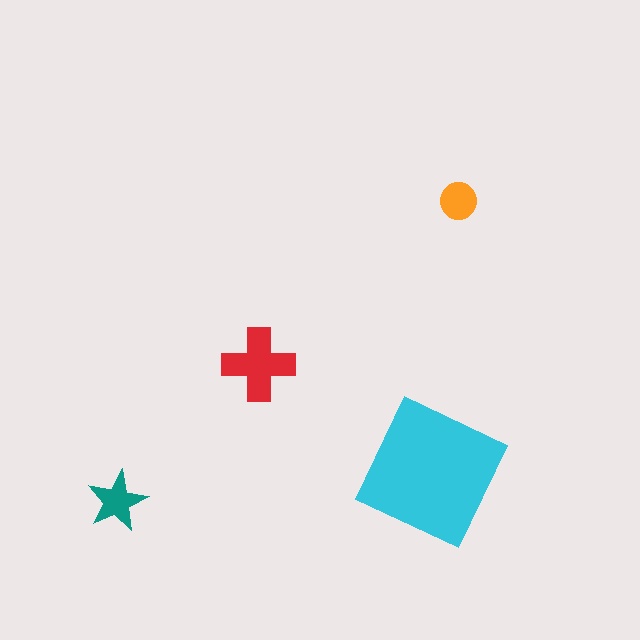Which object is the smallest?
The orange circle.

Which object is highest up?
The orange circle is topmost.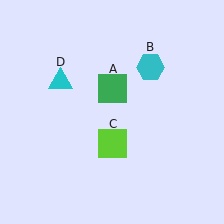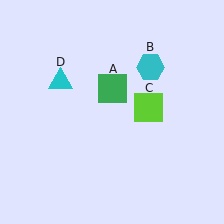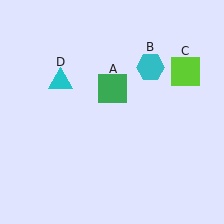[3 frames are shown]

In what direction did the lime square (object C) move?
The lime square (object C) moved up and to the right.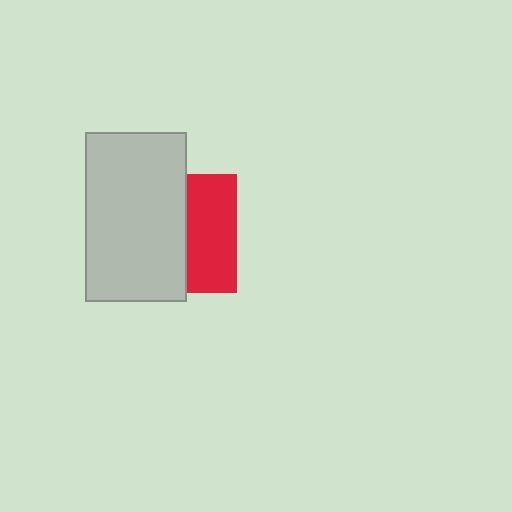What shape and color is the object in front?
The object in front is a light gray rectangle.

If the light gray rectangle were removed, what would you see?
You would see the complete red square.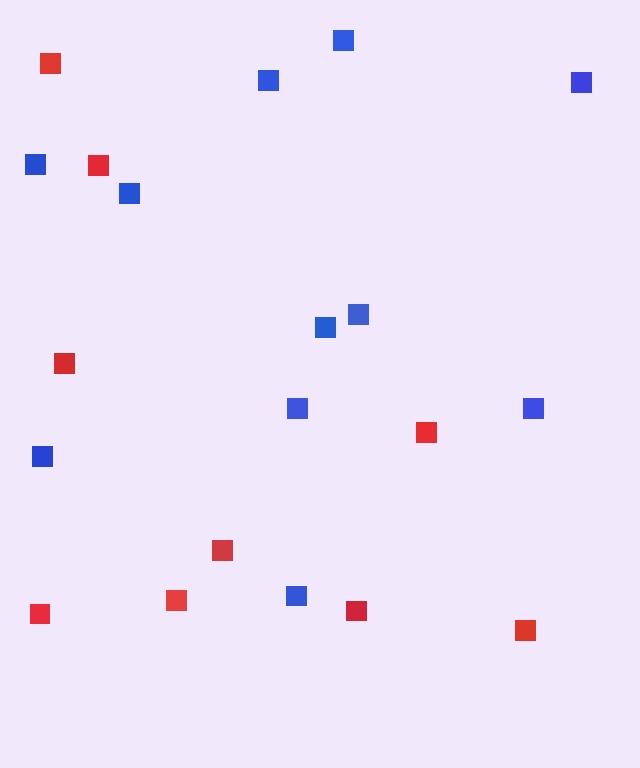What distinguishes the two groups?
There are 2 groups: one group of red squares (9) and one group of blue squares (11).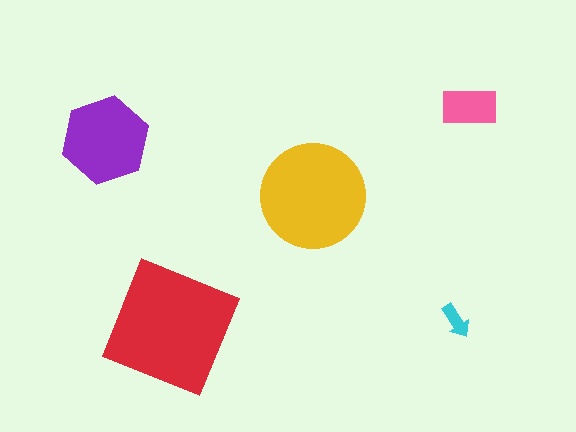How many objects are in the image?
There are 5 objects in the image.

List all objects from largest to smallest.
The red square, the yellow circle, the purple hexagon, the pink rectangle, the cyan arrow.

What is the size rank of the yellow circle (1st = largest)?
2nd.